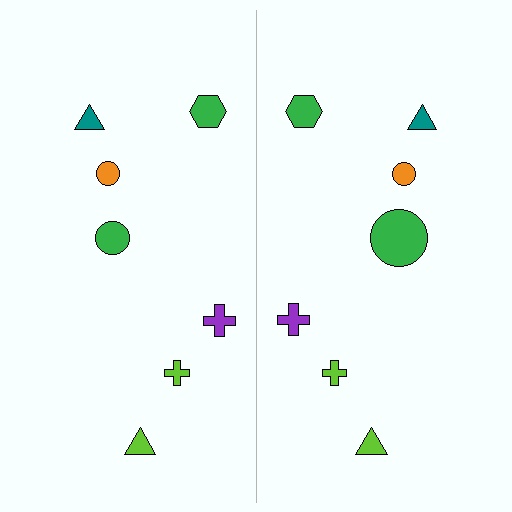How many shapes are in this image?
There are 14 shapes in this image.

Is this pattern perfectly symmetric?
No, the pattern is not perfectly symmetric. The green circle on the right side has a different size than its mirror counterpart.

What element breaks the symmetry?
The green circle on the right side has a different size than its mirror counterpart.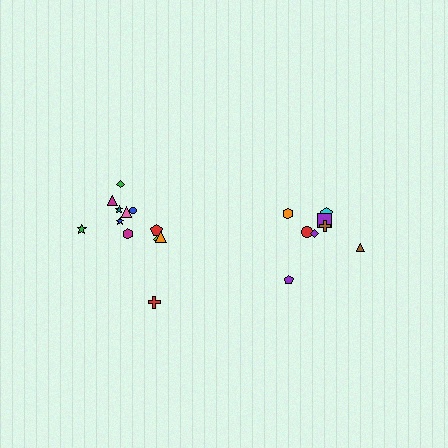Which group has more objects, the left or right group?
The left group.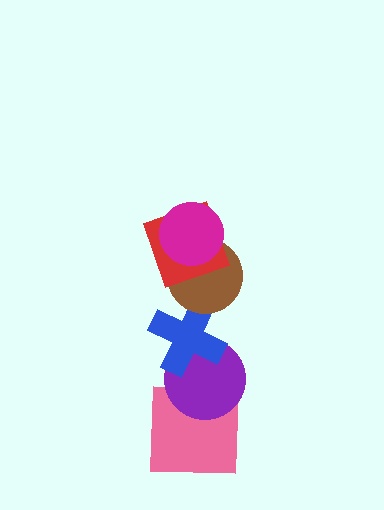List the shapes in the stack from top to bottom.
From top to bottom: the magenta circle, the red square, the brown circle, the blue cross, the purple circle, the pink square.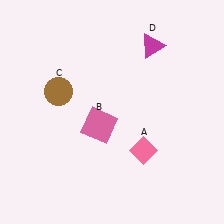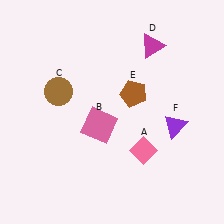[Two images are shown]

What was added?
A brown pentagon (E), a purple triangle (F) were added in Image 2.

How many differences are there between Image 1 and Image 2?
There are 2 differences between the two images.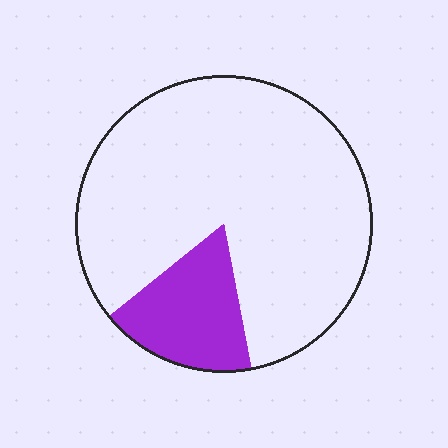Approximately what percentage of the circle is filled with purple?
Approximately 15%.